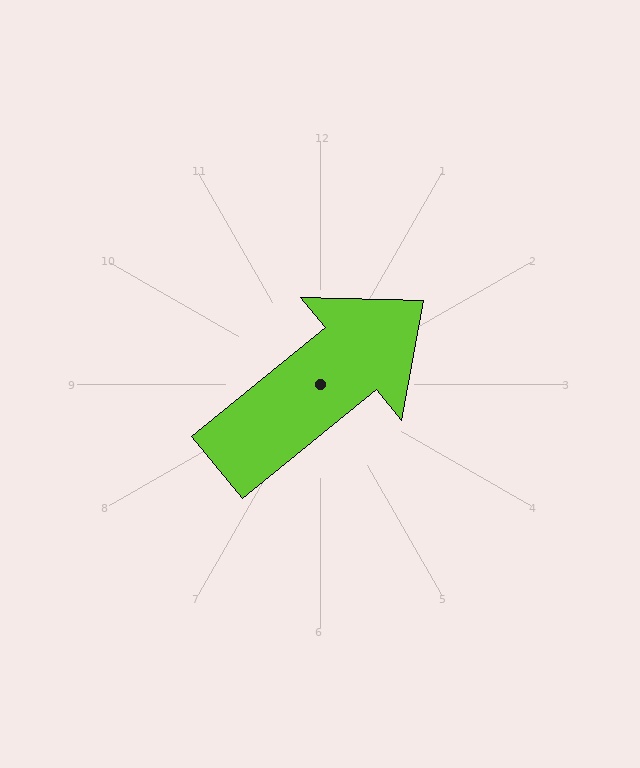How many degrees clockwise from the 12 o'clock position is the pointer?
Approximately 51 degrees.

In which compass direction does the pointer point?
Northeast.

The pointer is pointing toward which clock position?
Roughly 2 o'clock.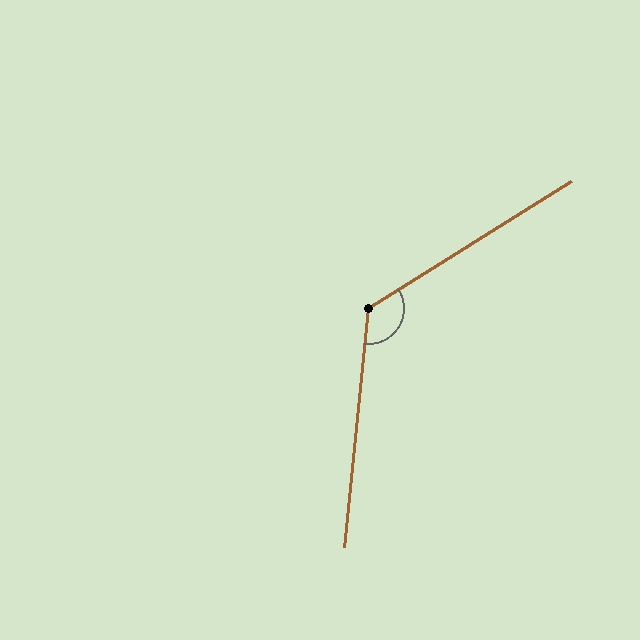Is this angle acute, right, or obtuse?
It is obtuse.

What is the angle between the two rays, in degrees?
Approximately 128 degrees.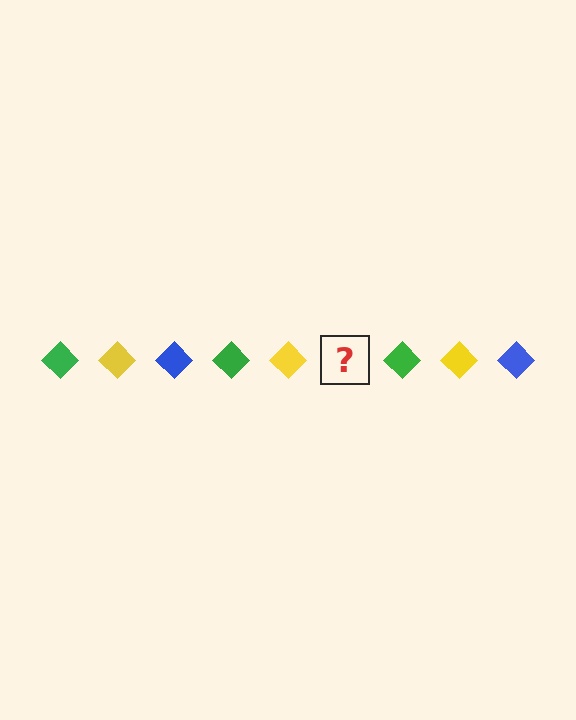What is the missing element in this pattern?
The missing element is a blue diamond.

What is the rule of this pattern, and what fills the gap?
The rule is that the pattern cycles through green, yellow, blue diamonds. The gap should be filled with a blue diamond.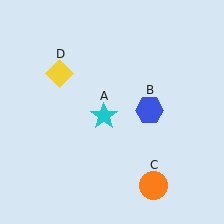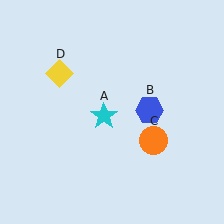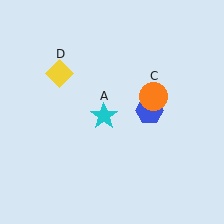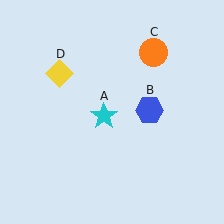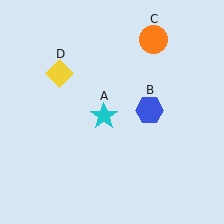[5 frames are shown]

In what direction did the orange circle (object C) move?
The orange circle (object C) moved up.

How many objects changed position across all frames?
1 object changed position: orange circle (object C).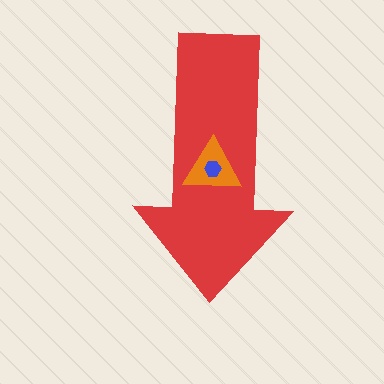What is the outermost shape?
The red arrow.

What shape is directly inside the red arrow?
The orange triangle.